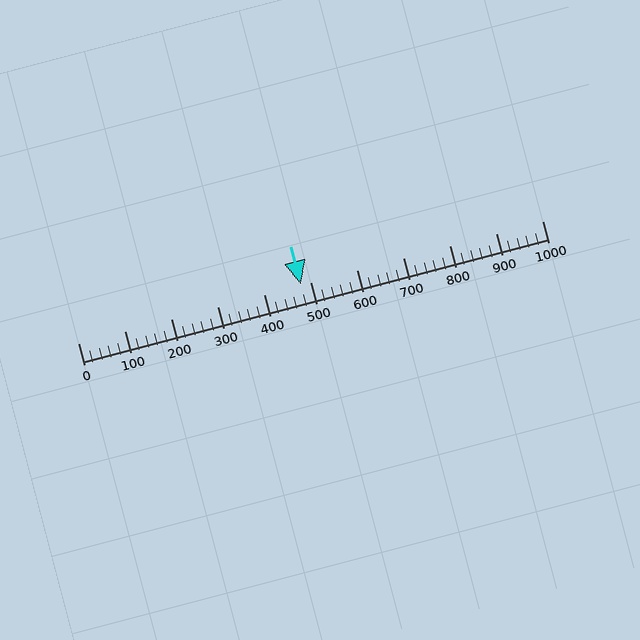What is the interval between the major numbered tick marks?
The major tick marks are spaced 100 units apart.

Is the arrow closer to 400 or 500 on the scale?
The arrow is closer to 500.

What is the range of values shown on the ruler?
The ruler shows values from 0 to 1000.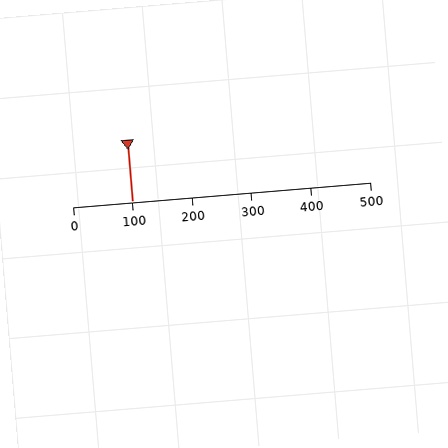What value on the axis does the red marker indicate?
The marker indicates approximately 100.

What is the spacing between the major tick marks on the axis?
The major ticks are spaced 100 apart.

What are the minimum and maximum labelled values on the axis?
The axis runs from 0 to 500.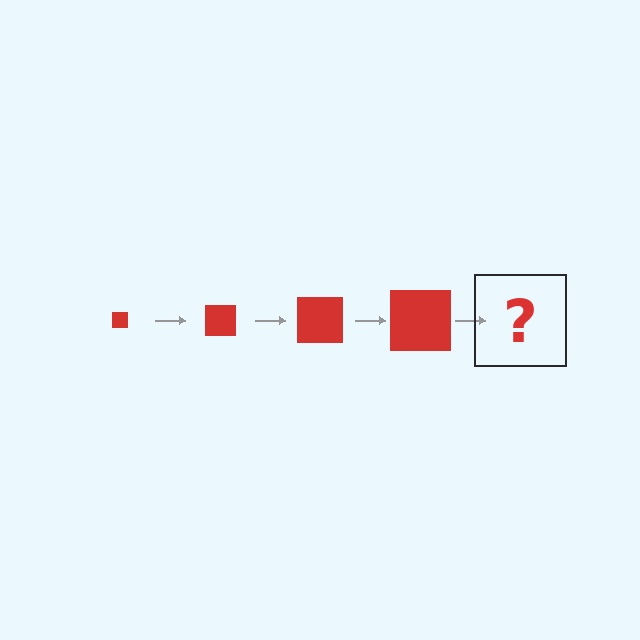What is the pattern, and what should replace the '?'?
The pattern is that the square gets progressively larger each step. The '?' should be a red square, larger than the previous one.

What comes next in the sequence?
The next element should be a red square, larger than the previous one.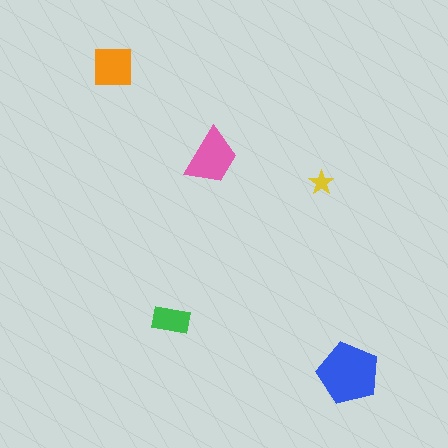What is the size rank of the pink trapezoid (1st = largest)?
2nd.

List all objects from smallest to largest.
The yellow star, the green rectangle, the orange square, the pink trapezoid, the blue pentagon.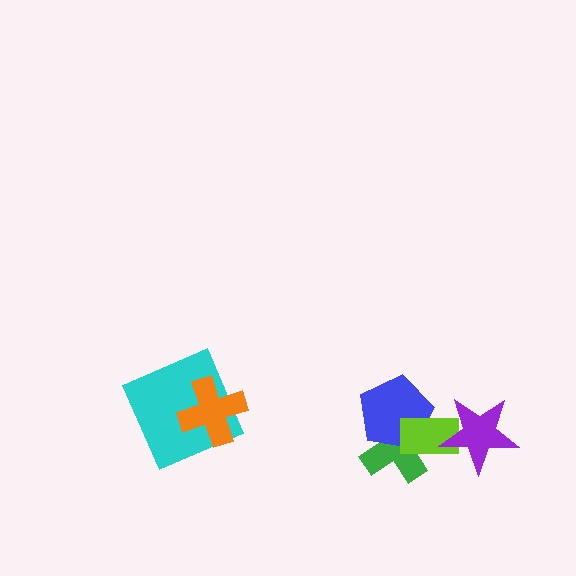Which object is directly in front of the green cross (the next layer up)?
The blue pentagon is directly in front of the green cross.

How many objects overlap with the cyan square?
1 object overlaps with the cyan square.